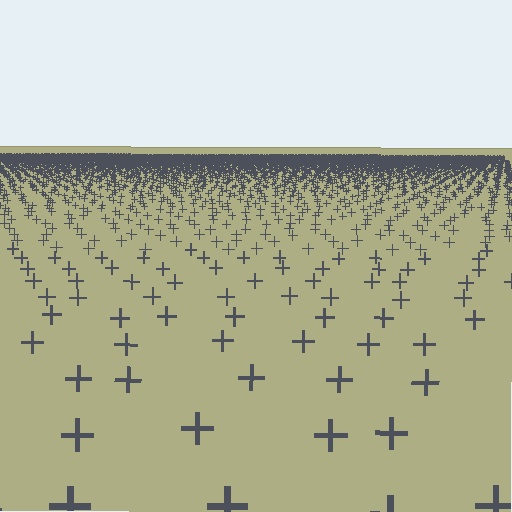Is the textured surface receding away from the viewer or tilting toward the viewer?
The surface is receding away from the viewer. Texture elements get smaller and denser toward the top.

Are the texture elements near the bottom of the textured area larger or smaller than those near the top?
Larger. Near the bottom, elements are closer to the viewer and appear at a bigger on-screen size.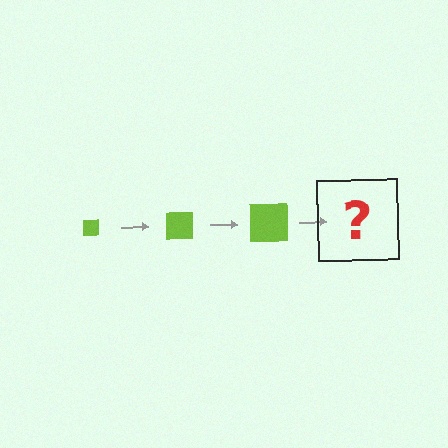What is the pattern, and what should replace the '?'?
The pattern is that the square gets progressively larger each step. The '?' should be a lime square, larger than the previous one.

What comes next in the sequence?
The next element should be a lime square, larger than the previous one.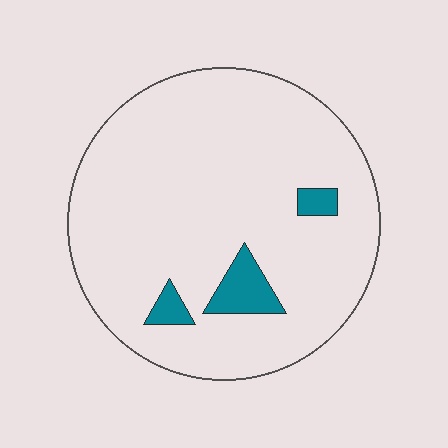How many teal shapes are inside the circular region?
3.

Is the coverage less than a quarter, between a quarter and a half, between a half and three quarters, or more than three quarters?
Less than a quarter.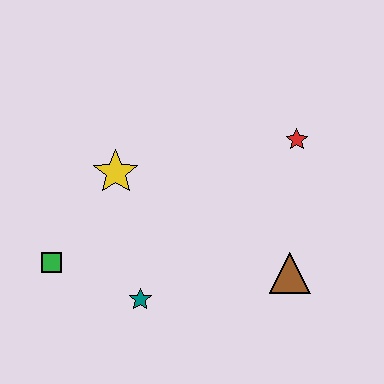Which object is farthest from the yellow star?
The brown triangle is farthest from the yellow star.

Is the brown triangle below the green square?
Yes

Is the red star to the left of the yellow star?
No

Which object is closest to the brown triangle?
The red star is closest to the brown triangle.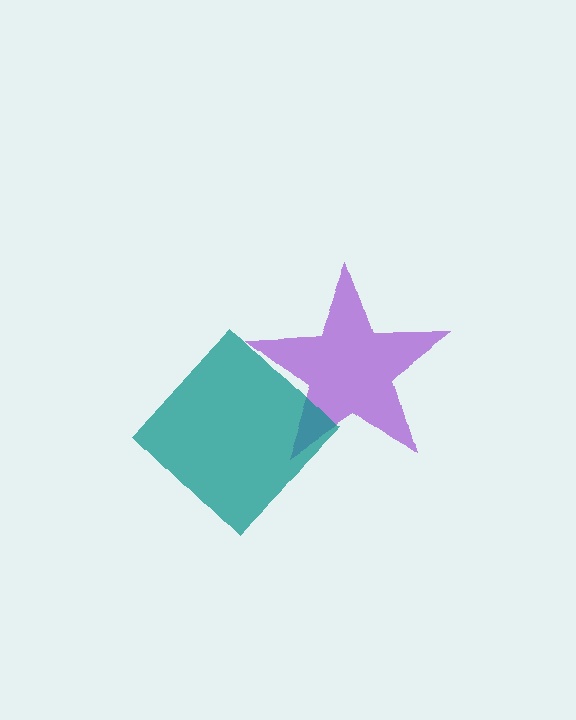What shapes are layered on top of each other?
The layered shapes are: a purple star, a teal diamond.